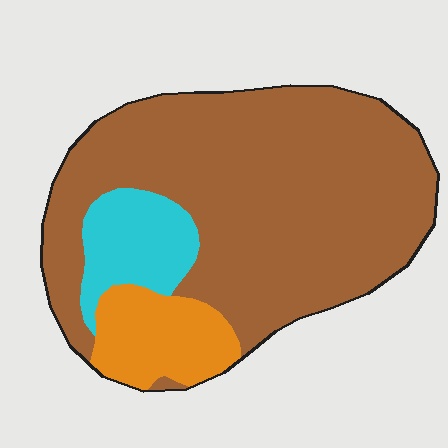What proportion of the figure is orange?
Orange takes up about one eighth (1/8) of the figure.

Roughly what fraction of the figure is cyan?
Cyan covers 12% of the figure.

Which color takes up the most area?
Brown, at roughly 75%.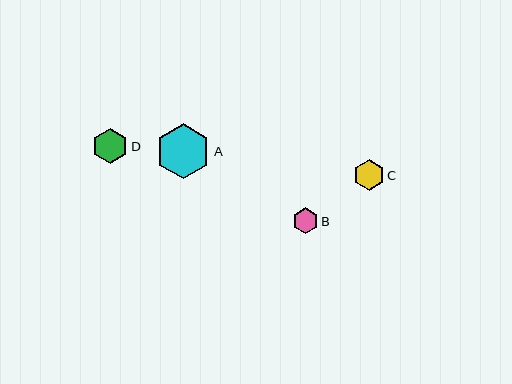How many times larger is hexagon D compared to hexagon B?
Hexagon D is approximately 1.4 times the size of hexagon B.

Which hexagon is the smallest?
Hexagon B is the smallest with a size of approximately 26 pixels.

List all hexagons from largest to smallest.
From largest to smallest: A, D, C, B.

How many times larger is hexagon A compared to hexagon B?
Hexagon A is approximately 2.2 times the size of hexagon B.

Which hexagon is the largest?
Hexagon A is the largest with a size of approximately 55 pixels.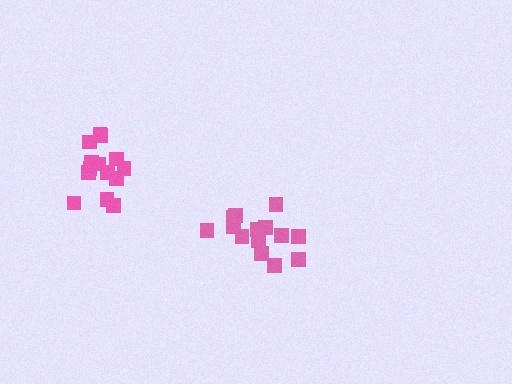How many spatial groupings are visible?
There are 2 spatial groupings.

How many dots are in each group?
Group 1: 14 dots, Group 2: 14 dots (28 total).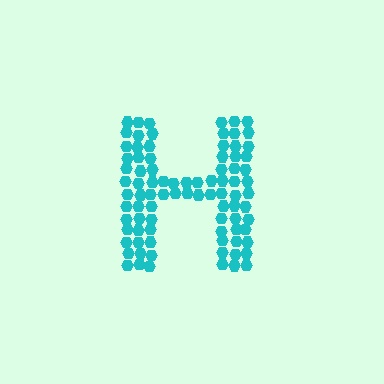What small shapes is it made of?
It is made of small hexagons.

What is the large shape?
The large shape is the letter H.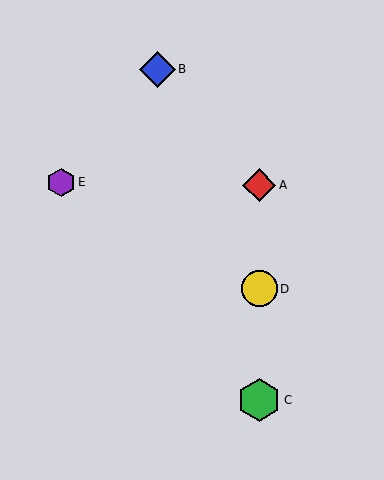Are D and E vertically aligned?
No, D is at x≈259 and E is at x≈61.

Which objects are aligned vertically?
Objects A, C, D are aligned vertically.